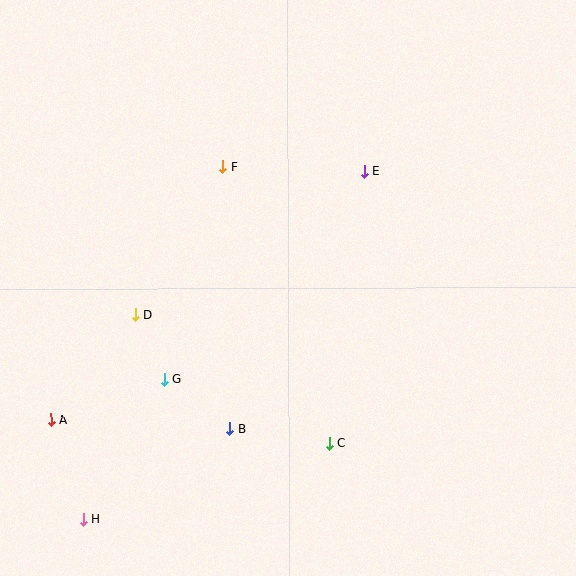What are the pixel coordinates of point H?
Point H is at (83, 519).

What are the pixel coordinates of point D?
Point D is at (136, 314).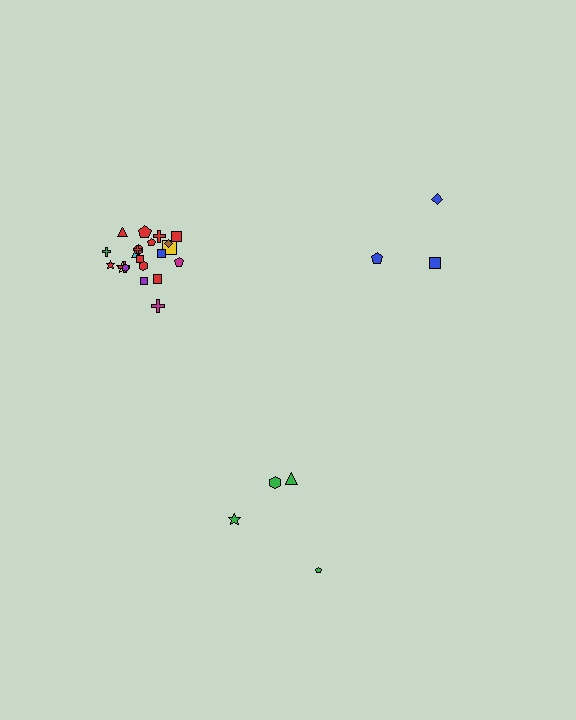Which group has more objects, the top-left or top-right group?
The top-left group.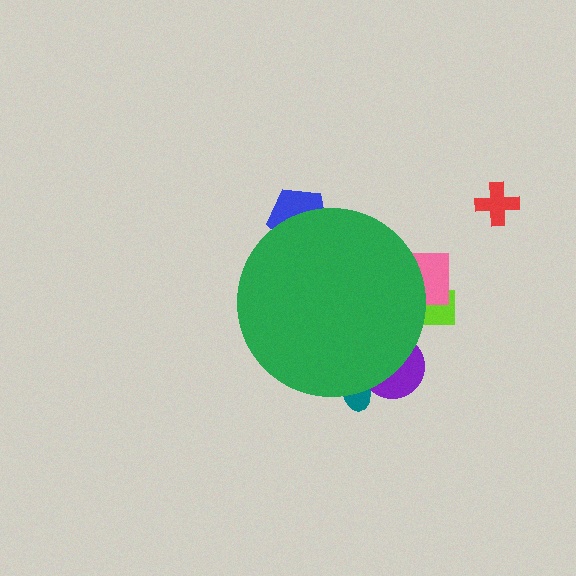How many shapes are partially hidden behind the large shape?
5 shapes are partially hidden.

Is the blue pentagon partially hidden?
Yes, the blue pentagon is partially hidden behind the green circle.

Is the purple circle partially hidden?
Yes, the purple circle is partially hidden behind the green circle.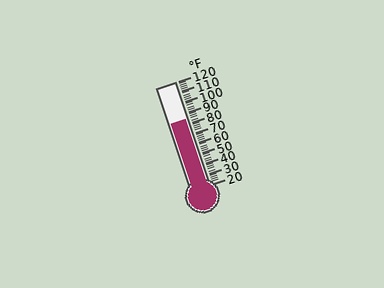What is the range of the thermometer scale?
The thermometer scale ranges from 20°F to 120°F.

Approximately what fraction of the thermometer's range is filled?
The thermometer is filled to approximately 65% of its range.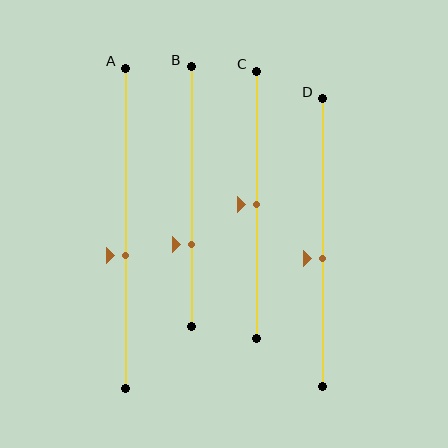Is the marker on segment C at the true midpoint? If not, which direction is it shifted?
Yes, the marker on segment C is at the true midpoint.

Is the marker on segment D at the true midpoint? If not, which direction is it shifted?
No, the marker on segment D is shifted downward by about 5% of the segment length.